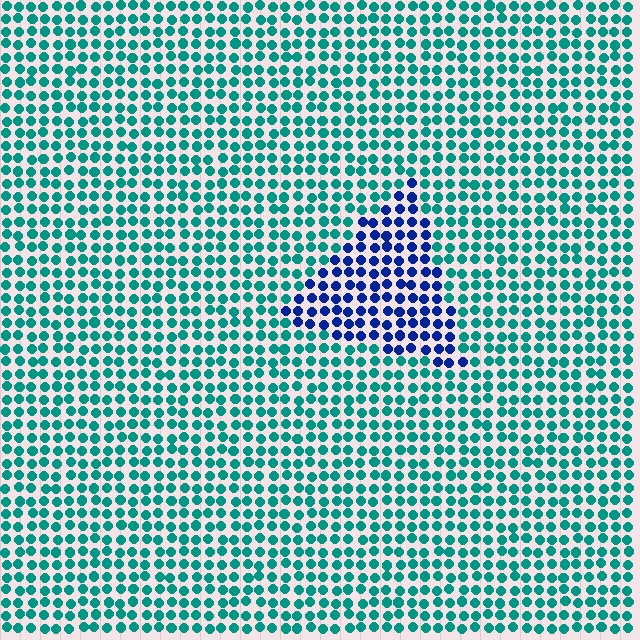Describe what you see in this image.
The image is filled with small teal elements in a uniform arrangement. A triangle-shaped region is visible where the elements are tinted to a slightly different hue, forming a subtle color boundary.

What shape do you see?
I see a triangle.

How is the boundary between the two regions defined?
The boundary is defined purely by a slight shift in hue (about 53 degrees). Spacing, size, and orientation are identical on both sides.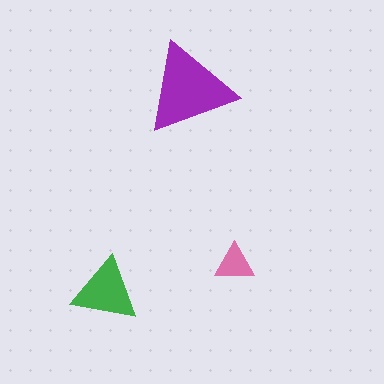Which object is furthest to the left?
The green triangle is leftmost.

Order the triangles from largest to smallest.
the purple one, the green one, the pink one.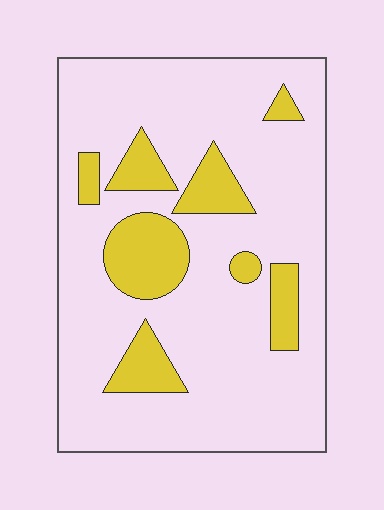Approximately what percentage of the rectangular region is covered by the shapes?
Approximately 20%.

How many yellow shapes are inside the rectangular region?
8.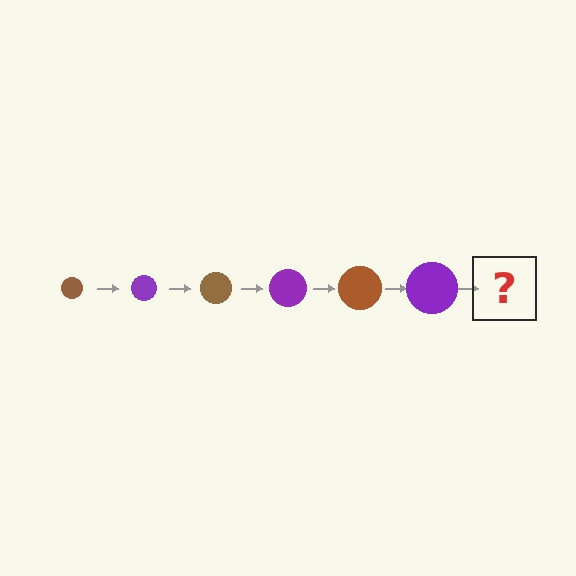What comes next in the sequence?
The next element should be a brown circle, larger than the previous one.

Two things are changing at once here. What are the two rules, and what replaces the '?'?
The two rules are that the circle grows larger each step and the color cycles through brown and purple. The '?' should be a brown circle, larger than the previous one.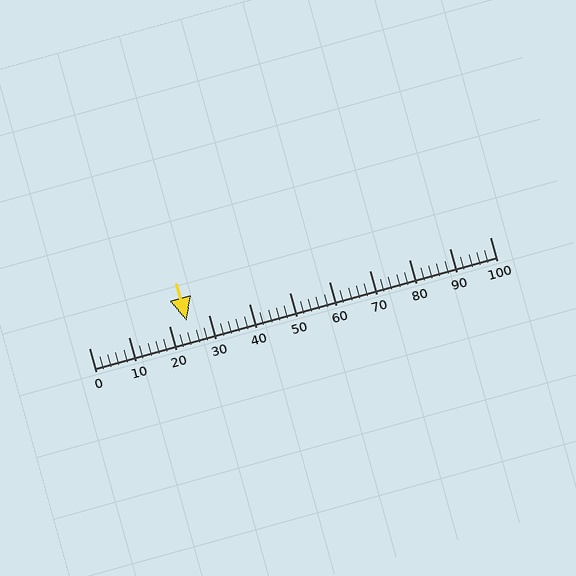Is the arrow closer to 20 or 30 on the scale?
The arrow is closer to 20.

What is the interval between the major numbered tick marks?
The major tick marks are spaced 10 units apart.